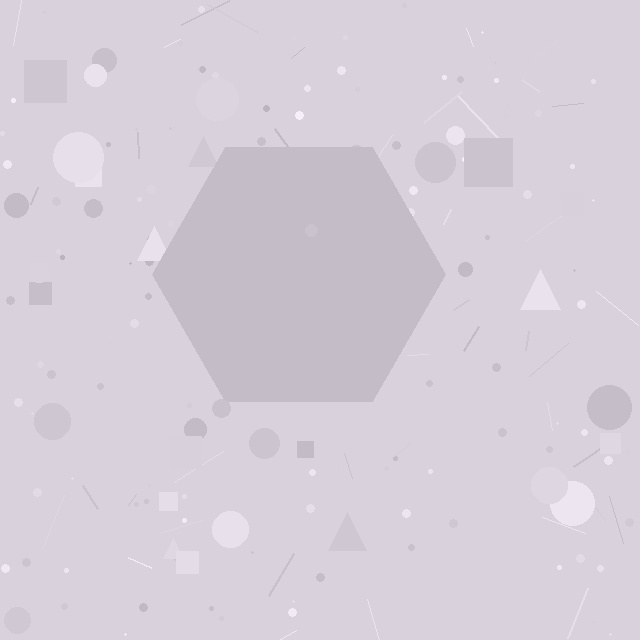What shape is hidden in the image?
A hexagon is hidden in the image.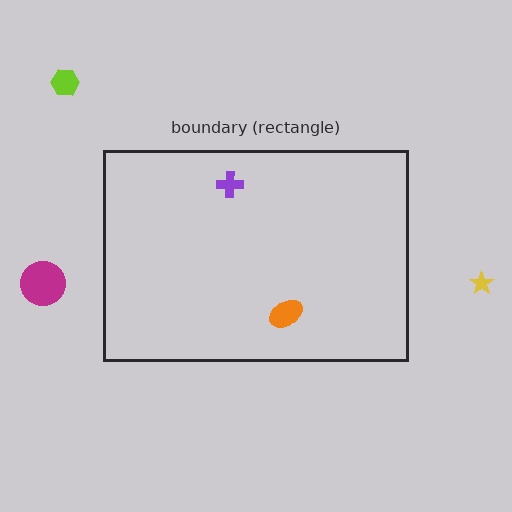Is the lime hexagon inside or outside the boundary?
Outside.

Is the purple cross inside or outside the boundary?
Inside.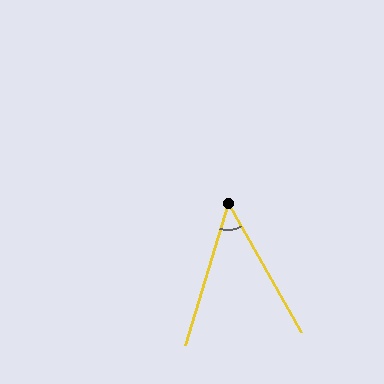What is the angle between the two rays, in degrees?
Approximately 46 degrees.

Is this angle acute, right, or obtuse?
It is acute.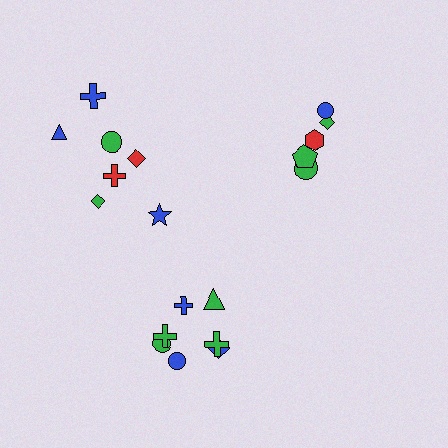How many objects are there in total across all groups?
There are 19 objects.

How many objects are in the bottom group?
There are 7 objects.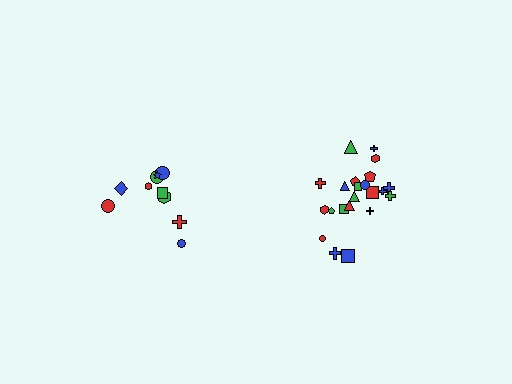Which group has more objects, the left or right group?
The right group.